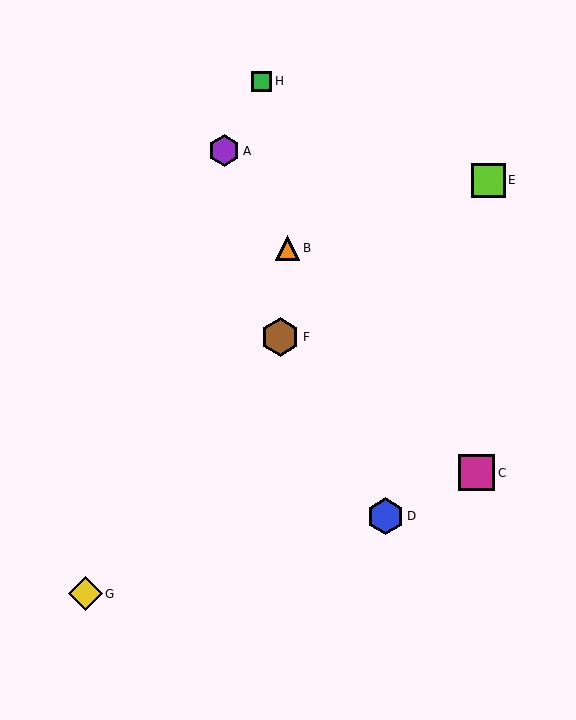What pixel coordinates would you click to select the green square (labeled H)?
Click at (261, 81) to select the green square H.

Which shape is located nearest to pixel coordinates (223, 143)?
The purple hexagon (labeled A) at (224, 151) is nearest to that location.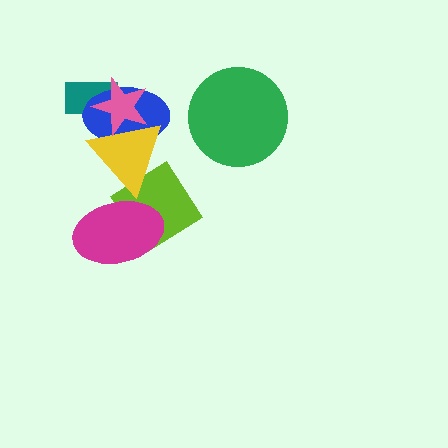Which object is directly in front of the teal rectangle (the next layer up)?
The blue ellipse is directly in front of the teal rectangle.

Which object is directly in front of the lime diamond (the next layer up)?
The yellow triangle is directly in front of the lime diamond.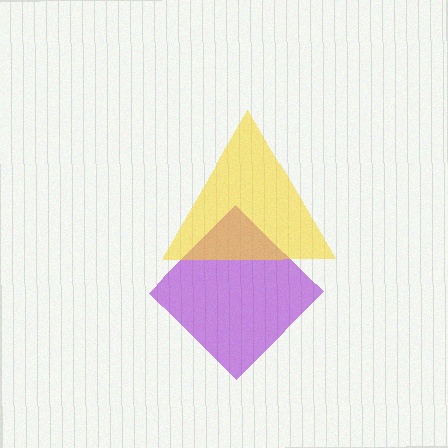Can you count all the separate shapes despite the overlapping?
Yes, there are 2 separate shapes.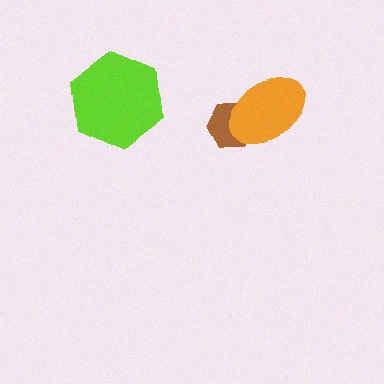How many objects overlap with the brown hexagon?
1 object overlaps with the brown hexagon.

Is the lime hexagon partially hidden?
No, no other shape covers it.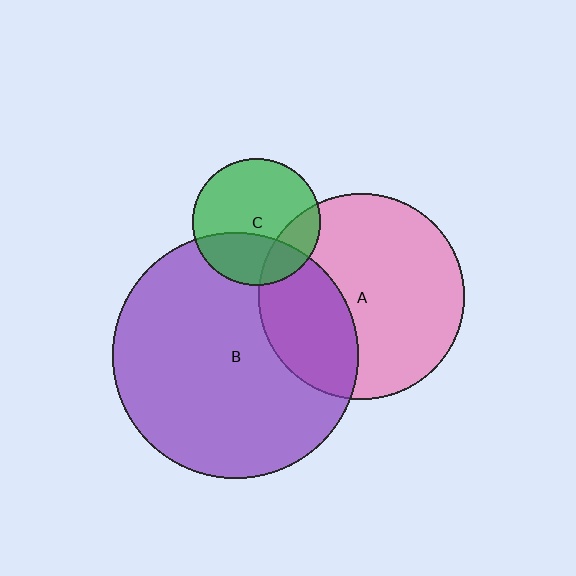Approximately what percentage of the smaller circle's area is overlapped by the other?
Approximately 30%.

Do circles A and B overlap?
Yes.